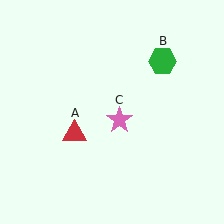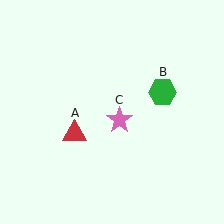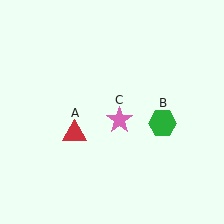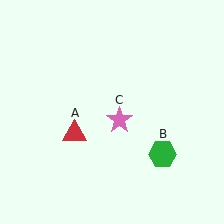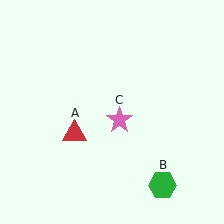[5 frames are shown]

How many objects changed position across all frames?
1 object changed position: green hexagon (object B).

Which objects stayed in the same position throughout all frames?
Red triangle (object A) and pink star (object C) remained stationary.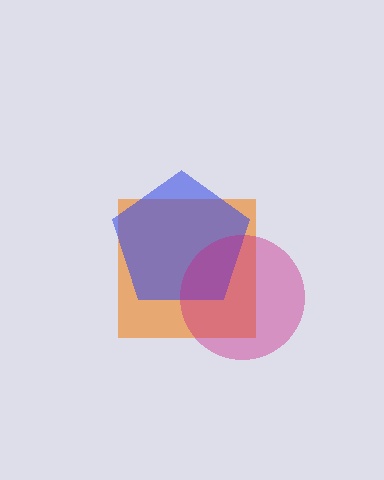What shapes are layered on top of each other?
The layered shapes are: an orange square, a blue pentagon, a magenta circle.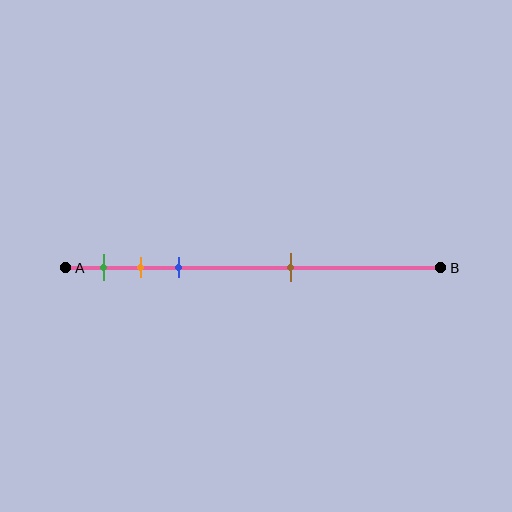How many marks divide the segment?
There are 4 marks dividing the segment.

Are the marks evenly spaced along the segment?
No, the marks are not evenly spaced.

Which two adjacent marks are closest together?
The orange and blue marks are the closest adjacent pair.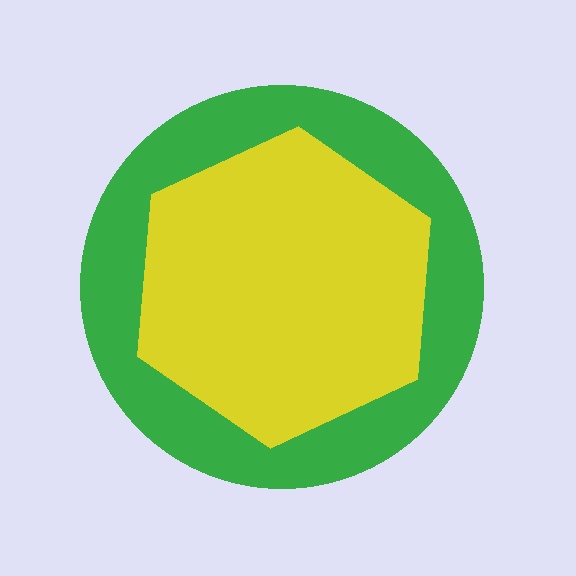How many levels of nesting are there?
2.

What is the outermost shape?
The green circle.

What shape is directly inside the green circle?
The yellow hexagon.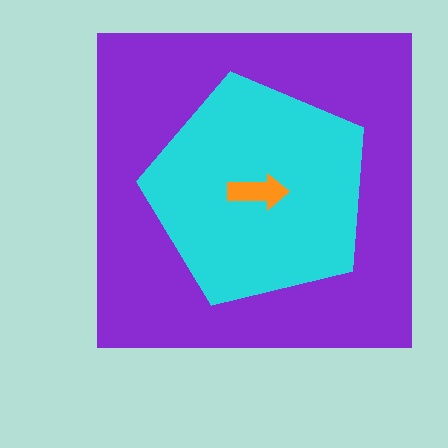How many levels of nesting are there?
3.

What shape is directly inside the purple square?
The cyan pentagon.